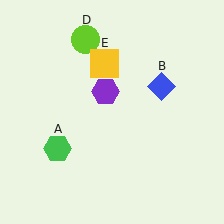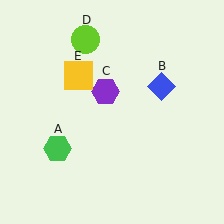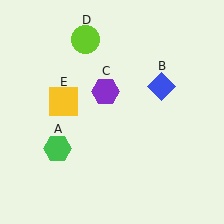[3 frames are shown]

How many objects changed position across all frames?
1 object changed position: yellow square (object E).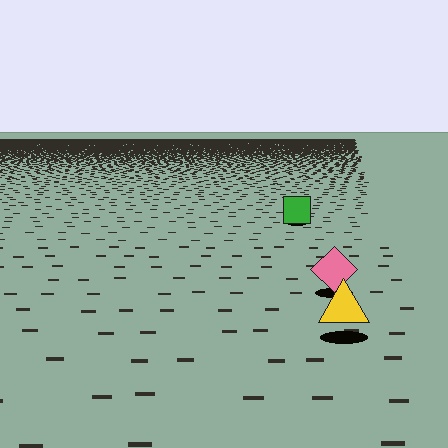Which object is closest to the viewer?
The yellow triangle is closest. The texture marks near it are larger and more spread out.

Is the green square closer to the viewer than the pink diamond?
No. The pink diamond is closer — you can tell from the texture gradient: the ground texture is coarser near it.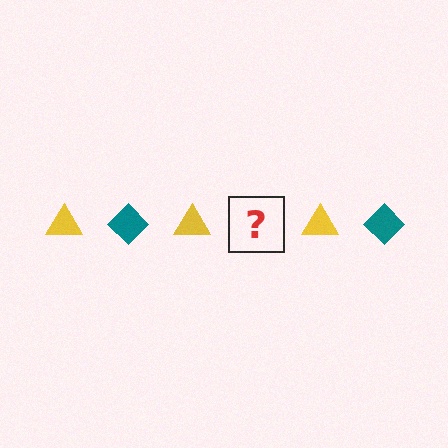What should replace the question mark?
The question mark should be replaced with a teal diamond.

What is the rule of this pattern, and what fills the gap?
The rule is that the pattern alternates between yellow triangle and teal diamond. The gap should be filled with a teal diamond.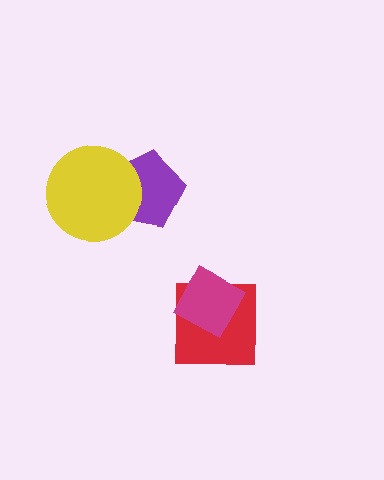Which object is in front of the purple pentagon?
The yellow circle is in front of the purple pentagon.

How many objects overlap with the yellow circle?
1 object overlaps with the yellow circle.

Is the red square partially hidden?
Yes, it is partially covered by another shape.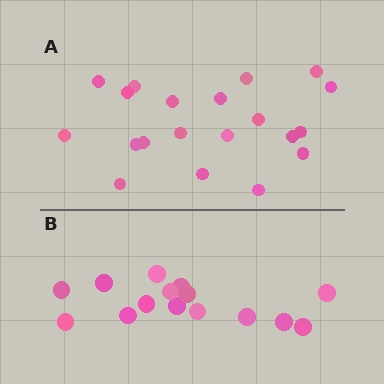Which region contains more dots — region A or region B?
Region A (the top region) has more dots.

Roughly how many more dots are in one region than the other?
Region A has about 5 more dots than region B.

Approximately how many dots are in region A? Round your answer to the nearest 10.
About 20 dots.